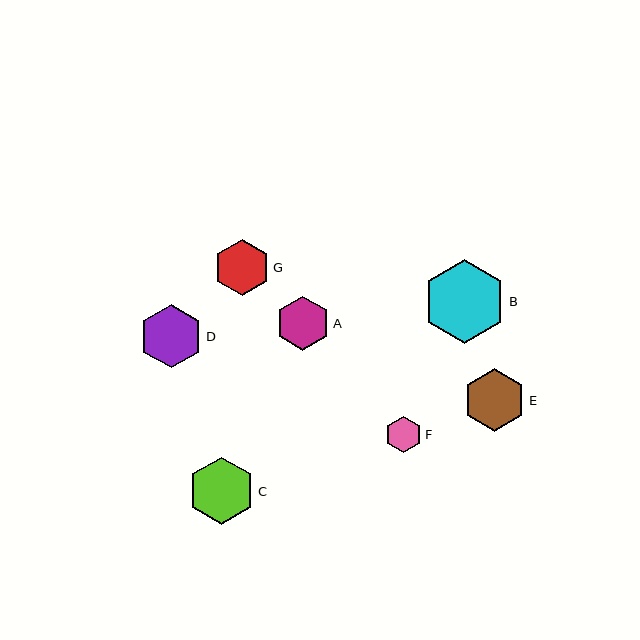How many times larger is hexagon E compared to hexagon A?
Hexagon E is approximately 1.2 times the size of hexagon A.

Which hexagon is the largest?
Hexagon B is the largest with a size of approximately 83 pixels.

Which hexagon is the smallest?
Hexagon F is the smallest with a size of approximately 37 pixels.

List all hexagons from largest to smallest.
From largest to smallest: B, C, D, E, G, A, F.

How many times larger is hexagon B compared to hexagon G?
Hexagon B is approximately 1.5 times the size of hexagon G.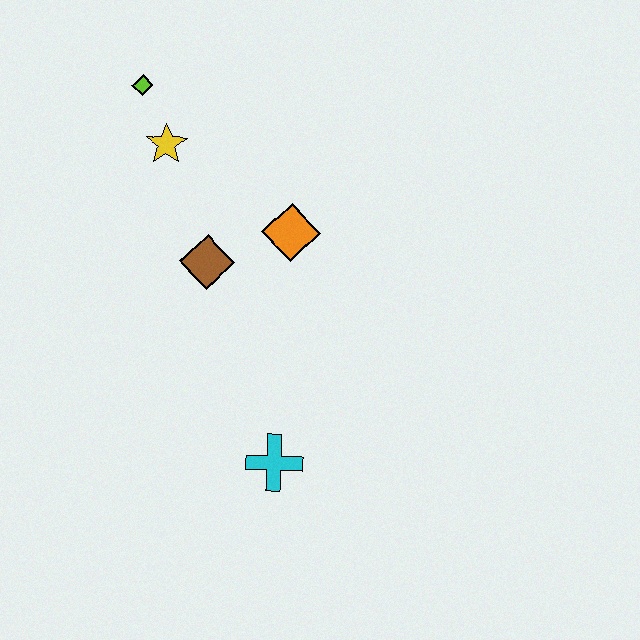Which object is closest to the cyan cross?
The brown diamond is closest to the cyan cross.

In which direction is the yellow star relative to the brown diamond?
The yellow star is above the brown diamond.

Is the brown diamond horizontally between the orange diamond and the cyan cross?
No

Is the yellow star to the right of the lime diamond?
Yes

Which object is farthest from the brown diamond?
The cyan cross is farthest from the brown diamond.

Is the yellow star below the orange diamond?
No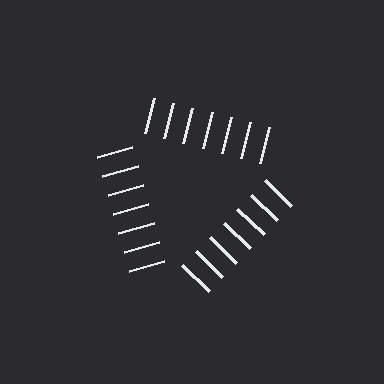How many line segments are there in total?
21 — 7 along each of the 3 edges.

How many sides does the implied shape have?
3 sides — the line-ends trace a triangle.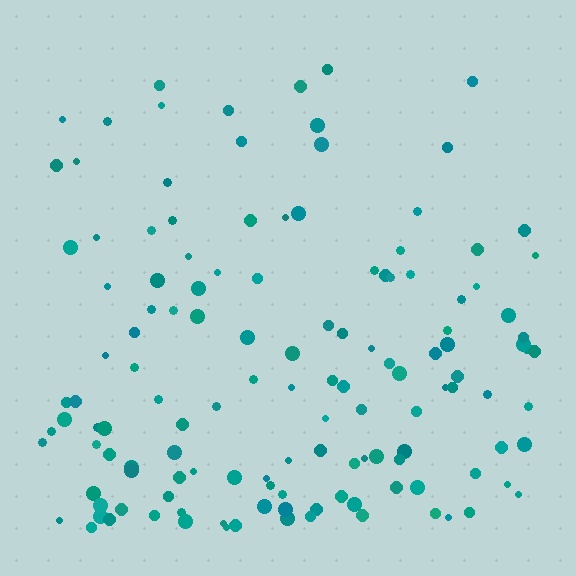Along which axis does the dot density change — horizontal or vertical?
Vertical.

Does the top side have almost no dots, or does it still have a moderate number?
Still a moderate number, just noticeably fewer than the bottom.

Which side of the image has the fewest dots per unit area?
The top.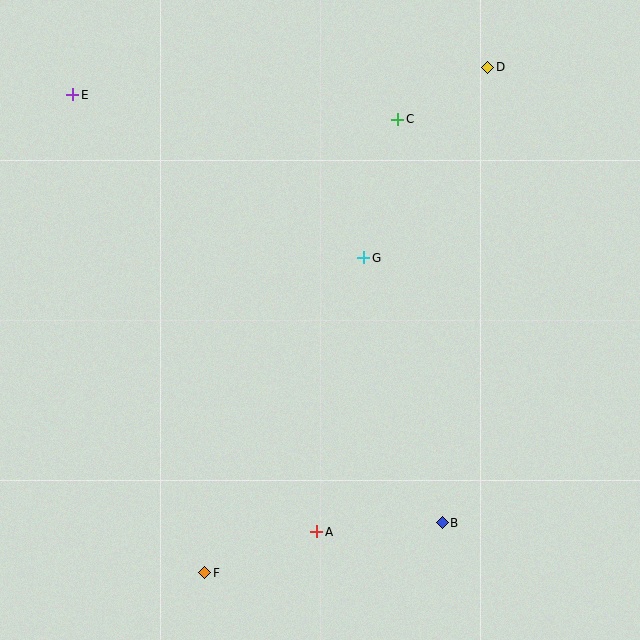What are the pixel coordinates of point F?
Point F is at (205, 573).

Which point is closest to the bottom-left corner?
Point F is closest to the bottom-left corner.